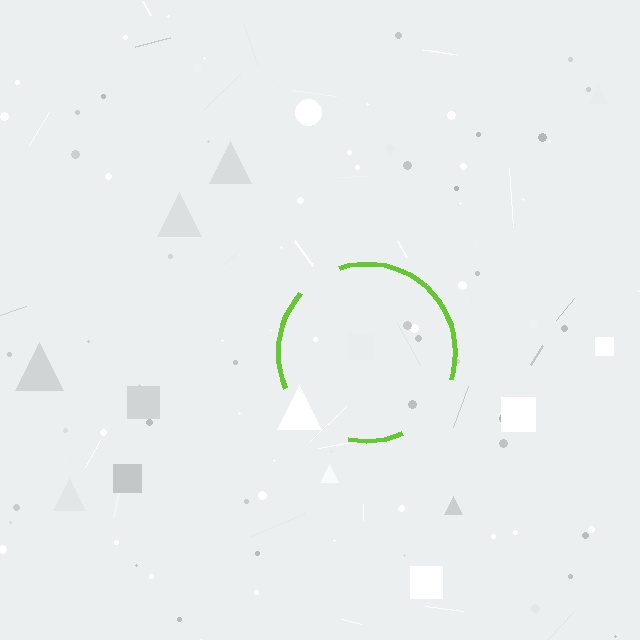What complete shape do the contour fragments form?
The contour fragments form a circle.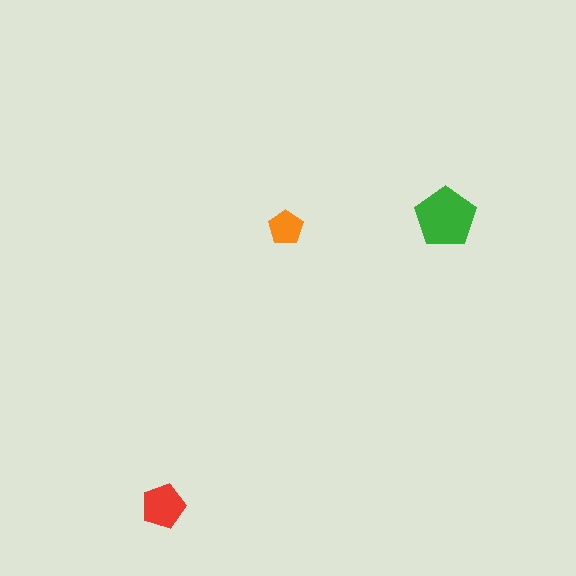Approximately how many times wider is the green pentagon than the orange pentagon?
About 2 times wider.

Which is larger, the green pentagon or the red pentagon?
The green one.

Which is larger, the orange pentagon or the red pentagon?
The red one.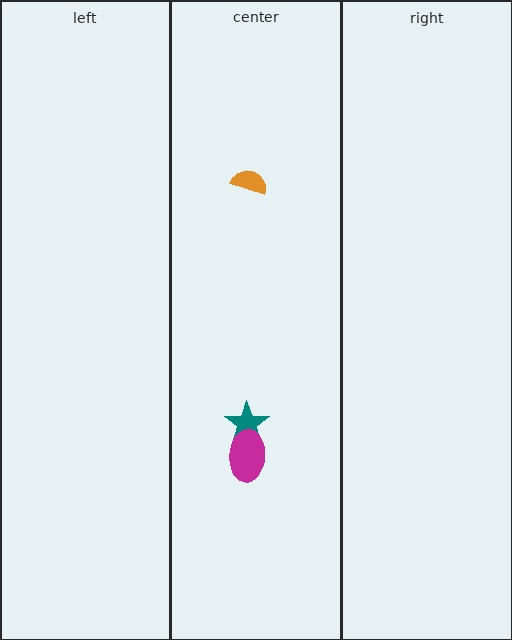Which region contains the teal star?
The center region.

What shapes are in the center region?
The orange semicircle, the teal star, the magenta ellipse.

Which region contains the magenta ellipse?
The center region.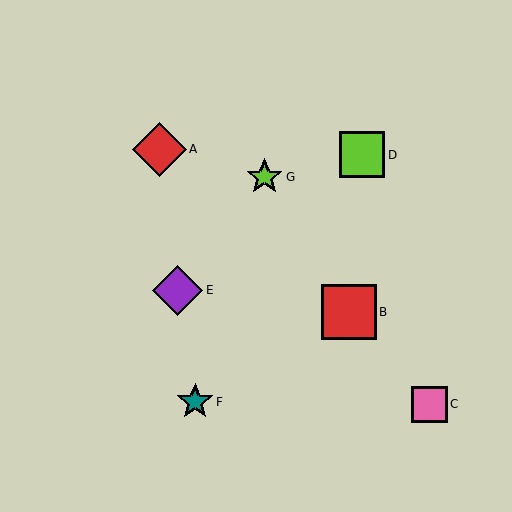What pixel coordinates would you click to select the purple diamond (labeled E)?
Click at (178, 290) to select the purple diamond E.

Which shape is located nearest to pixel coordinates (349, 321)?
The red square (labeled B) at (349, 312) is nearest to that location.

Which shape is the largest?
The red square (labeled B) is the largest.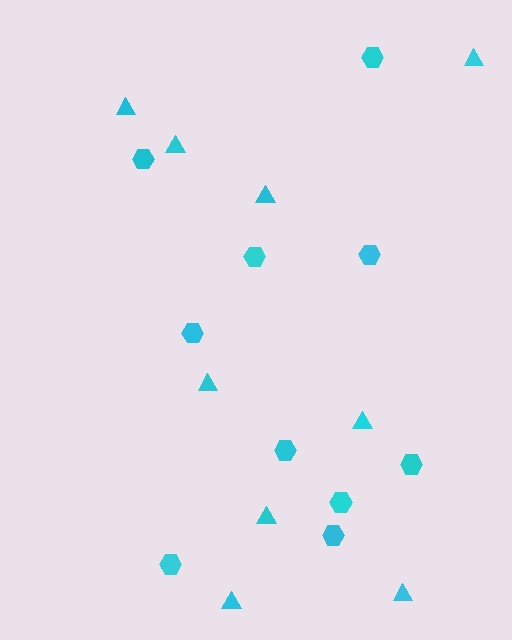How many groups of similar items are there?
There are 2 groups: one group of hexagons (10) and one group of triangles (9).